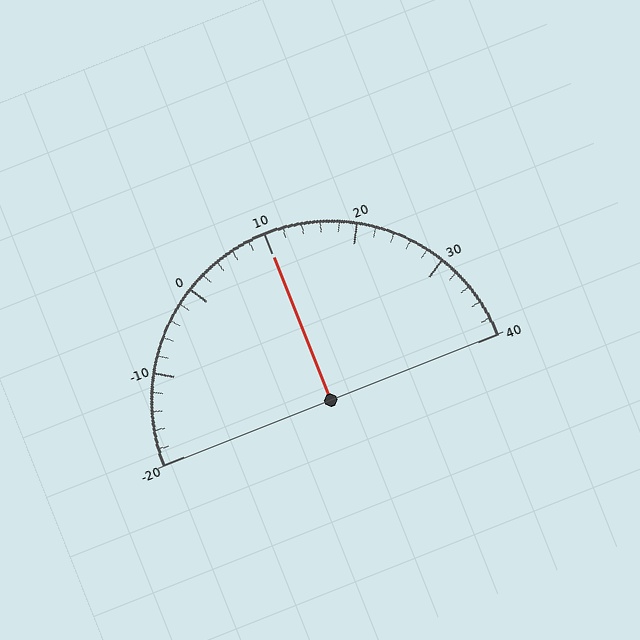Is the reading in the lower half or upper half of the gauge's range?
The reading is in the upper half of the range (-20 to 40).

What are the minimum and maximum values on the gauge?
The gauge ranges from -20 to 40.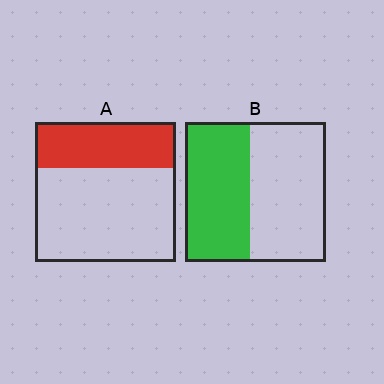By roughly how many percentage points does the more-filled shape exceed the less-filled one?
By roughly 15 percentage points (B over A).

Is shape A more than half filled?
No.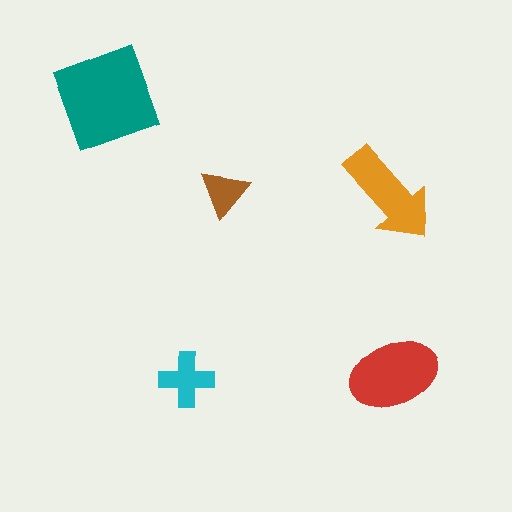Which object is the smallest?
The brown triangle.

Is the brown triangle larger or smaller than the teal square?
Smaller.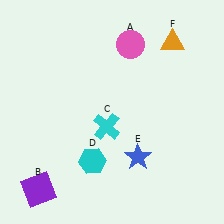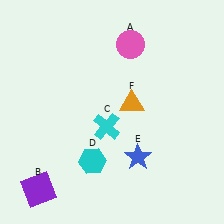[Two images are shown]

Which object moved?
The orange triangle (F) moved down.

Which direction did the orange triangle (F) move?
The orange triangle (F) moved down.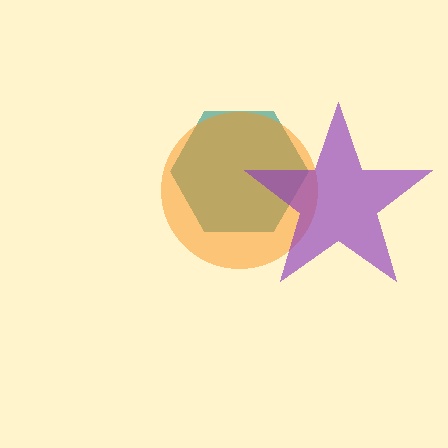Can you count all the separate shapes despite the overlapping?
Yes, there are 3 separate shapes.